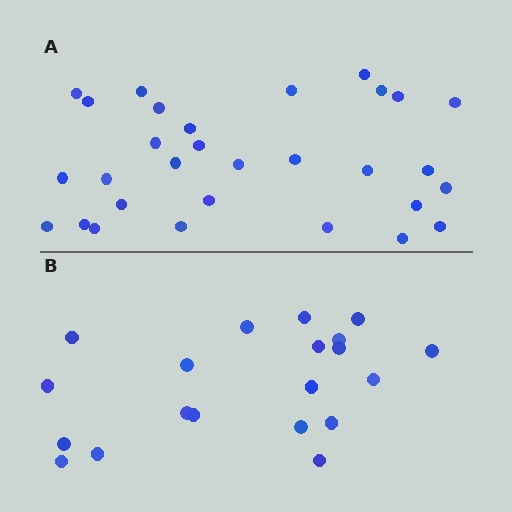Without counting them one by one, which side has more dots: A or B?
Region A (the top region) has more dots.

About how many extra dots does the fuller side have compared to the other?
Region A has roughly 10 or so more dots than region B.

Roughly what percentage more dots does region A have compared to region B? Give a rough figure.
About 50% more.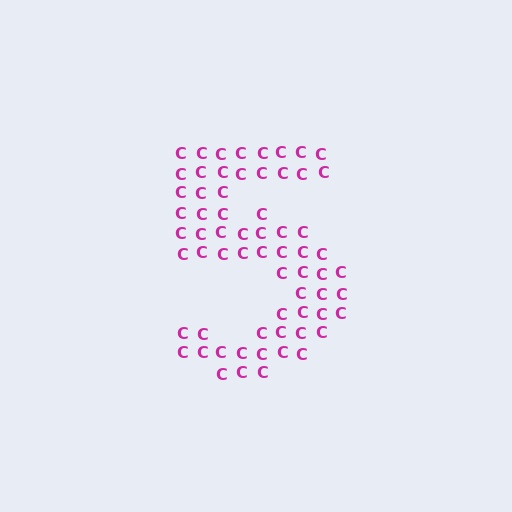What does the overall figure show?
The overall figure shows the digit 5.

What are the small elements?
The small elements are letter C's.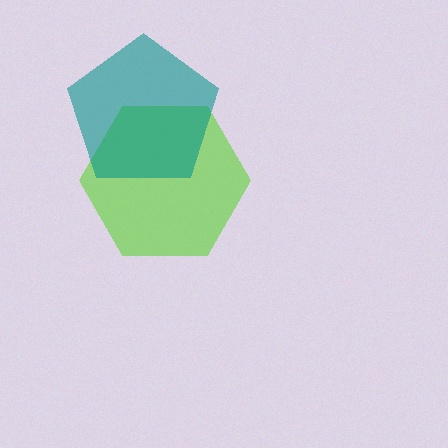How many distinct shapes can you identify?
There are 2 distinct shapes: a lime hexagon, a teal pentagon.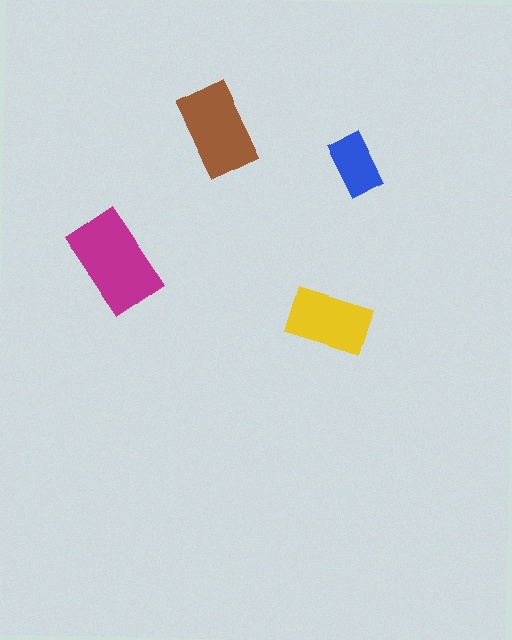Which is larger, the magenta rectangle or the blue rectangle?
The magenta one.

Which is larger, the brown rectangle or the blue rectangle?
The brown one.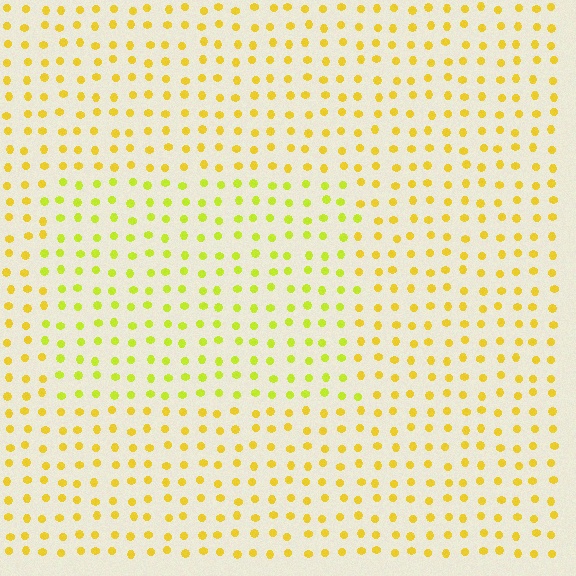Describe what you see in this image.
The image is filled with small yellow elements in a uniform arrangement. A rectangle-shaped region is visible where the elements are tinted to a slightly different hue, forming a subtle color boundary.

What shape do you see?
I see a rectangle.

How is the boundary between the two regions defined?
The boundary is defined purely by a slight shift in hue (about 23 degrees). Spacing, size, and orientation are identical on both sides.